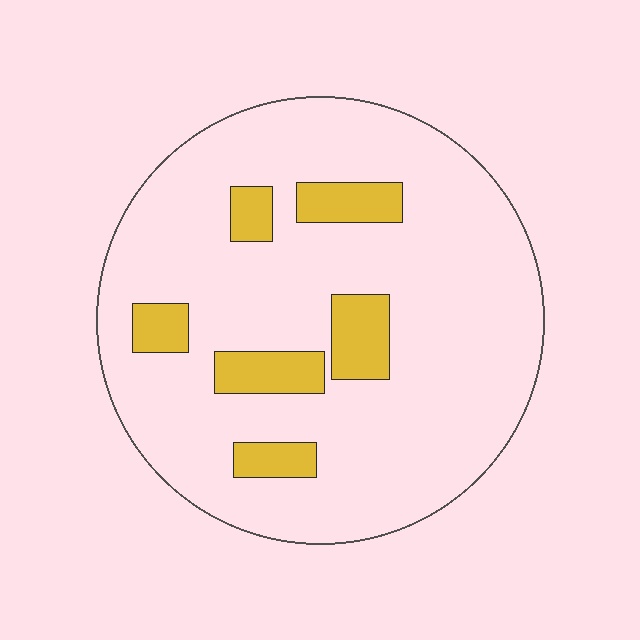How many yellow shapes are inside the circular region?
6.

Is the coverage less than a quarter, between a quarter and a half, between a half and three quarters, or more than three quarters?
Less than a quarter.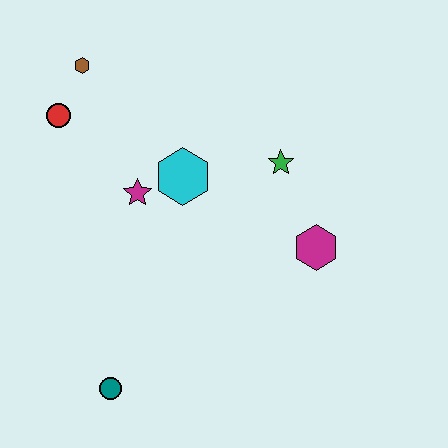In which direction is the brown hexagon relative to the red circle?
The brown hexagon is above the red circle.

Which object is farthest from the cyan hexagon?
The teal circle is farthest from the cyan hexagon.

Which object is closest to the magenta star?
The cyan hexagon is closest to the magenta star.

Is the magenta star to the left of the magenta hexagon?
Yes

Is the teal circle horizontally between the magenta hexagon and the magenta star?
No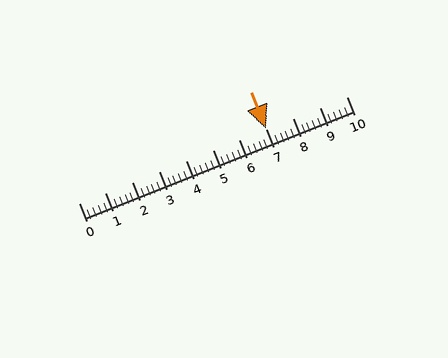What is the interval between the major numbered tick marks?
The major tick marks are spaced 1 units apart.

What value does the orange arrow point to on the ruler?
The orange arrow points to approximately 7.0.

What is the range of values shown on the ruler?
The ruler shows values from 0 to 10.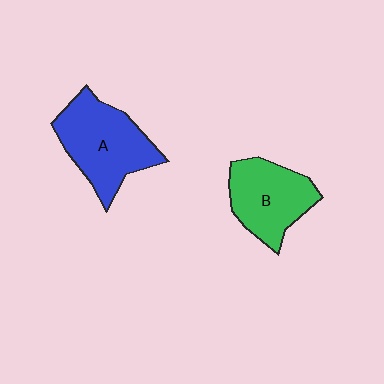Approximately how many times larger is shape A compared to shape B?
Approximately 1.2 times.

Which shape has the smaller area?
Shape B (green).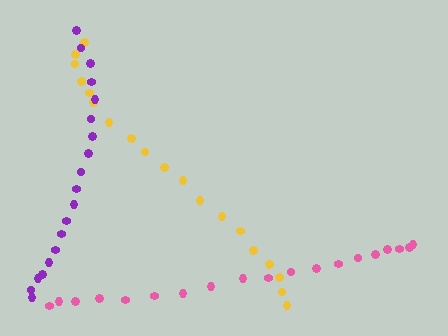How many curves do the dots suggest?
There are 3 distinct paths.